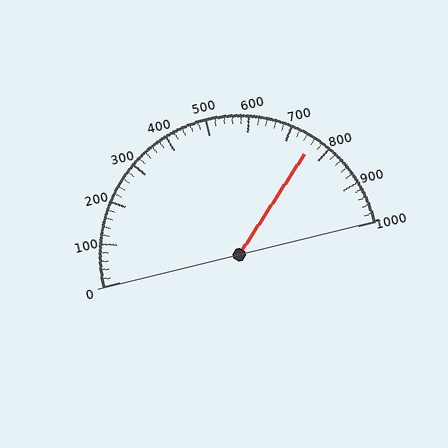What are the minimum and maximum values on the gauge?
The gauge ranges from 0 to 1000.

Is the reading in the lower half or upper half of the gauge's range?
The reading is in the upper half of the range (0 to 1000).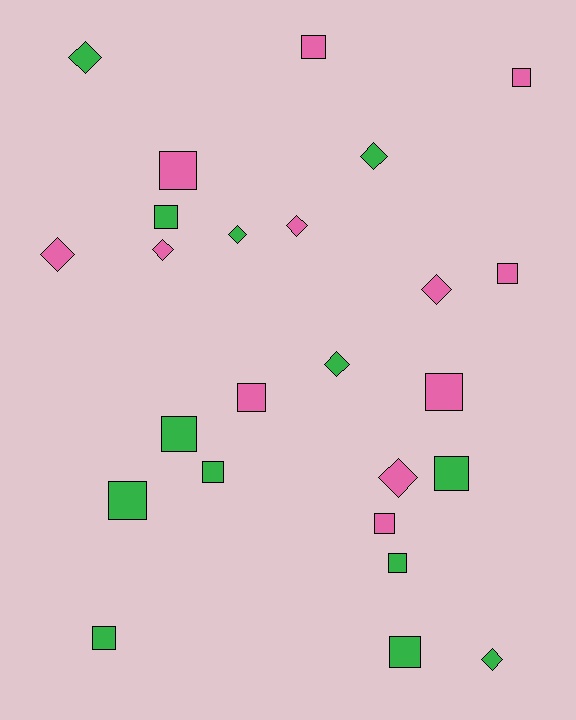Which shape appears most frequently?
Square, with 15 objects.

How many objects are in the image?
There are 25 objects.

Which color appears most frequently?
Green, with 13 objects.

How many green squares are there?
There are 8 green squares.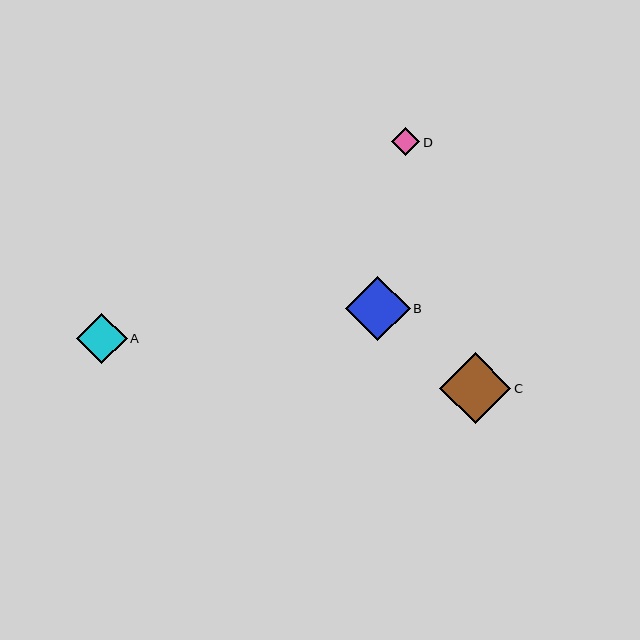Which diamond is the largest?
Diamond C is the largest with a size of approximately 71 pixels.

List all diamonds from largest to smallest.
From largest to smallest: C, B, A, D.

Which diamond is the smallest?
Diamond D is the smallest with a size of approximately 28 pixels.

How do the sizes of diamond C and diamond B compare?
Diamond C and diamond B are approximately the same size.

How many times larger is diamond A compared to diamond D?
Diamond A is approximately 1.8 times the size of diamond D.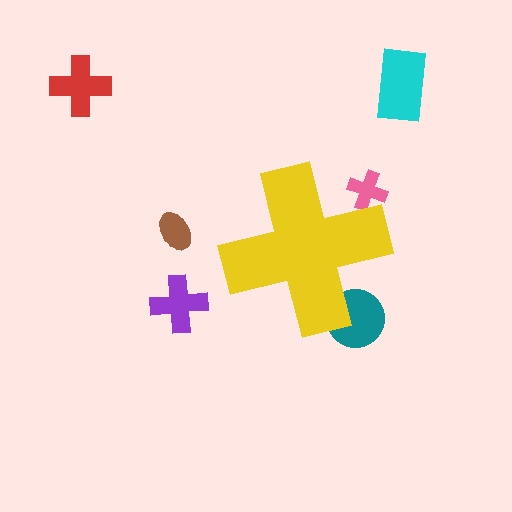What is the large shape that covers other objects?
A yellow cross.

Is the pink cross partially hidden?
Yes, the pink cross is partially hidden behind the yellow cross.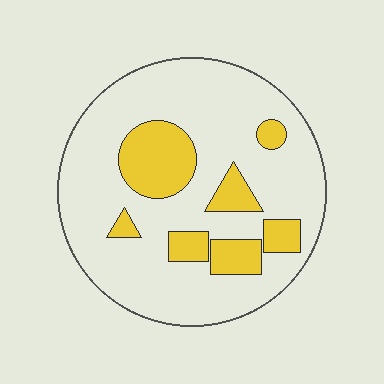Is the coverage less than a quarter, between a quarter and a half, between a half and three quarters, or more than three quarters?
Less than a quarter.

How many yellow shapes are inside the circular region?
7.